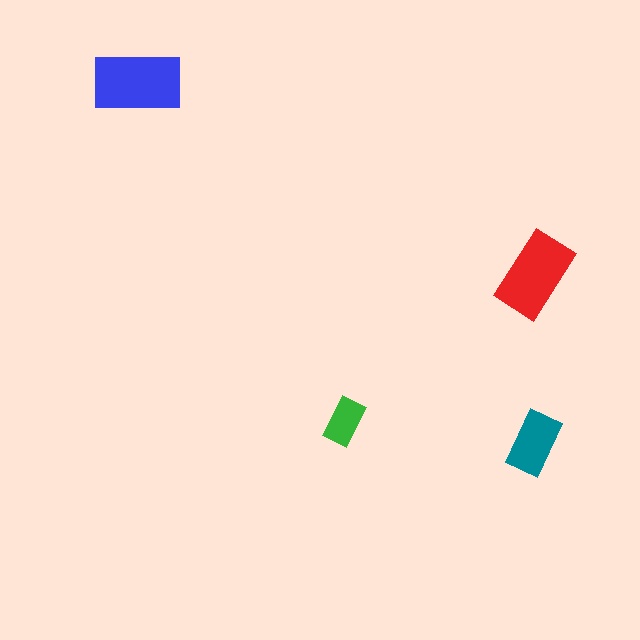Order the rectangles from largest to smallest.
the blue one, the red one, the teal one, the green one.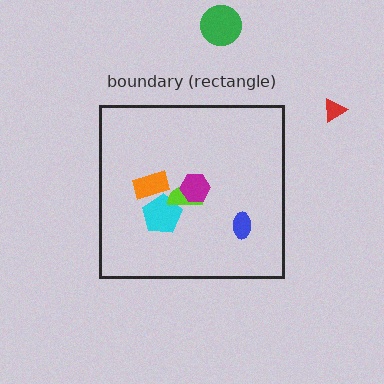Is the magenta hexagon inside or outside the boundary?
Inside.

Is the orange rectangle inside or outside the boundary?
Inside.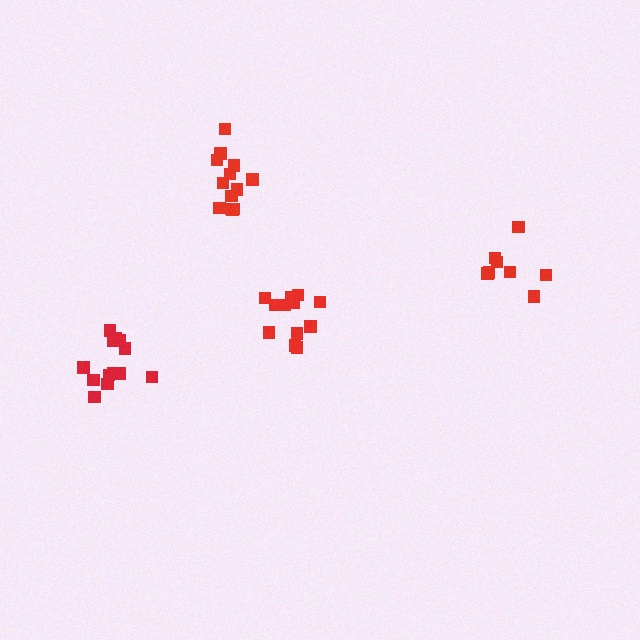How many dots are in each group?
Group 1: 13 dots, Group 2: 8 dots, Group 3: 13 dots, Group 4: 13 dots (47 total).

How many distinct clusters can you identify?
There are 4 distinct clusters.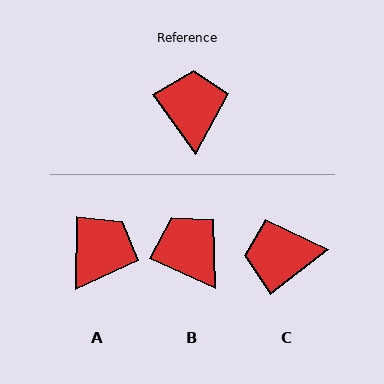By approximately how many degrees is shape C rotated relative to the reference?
Approximately 93 degrees counter-clockwise.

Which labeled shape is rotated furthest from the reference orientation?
C, about 93 degrees away.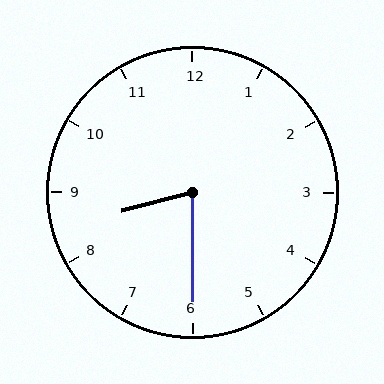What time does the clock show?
8:30.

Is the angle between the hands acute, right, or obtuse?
It is acute.